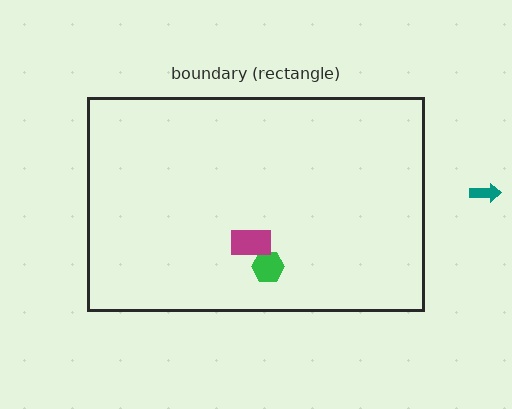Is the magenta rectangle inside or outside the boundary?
Inside.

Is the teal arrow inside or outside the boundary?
Outside.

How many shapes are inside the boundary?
2 inside, 1 outside.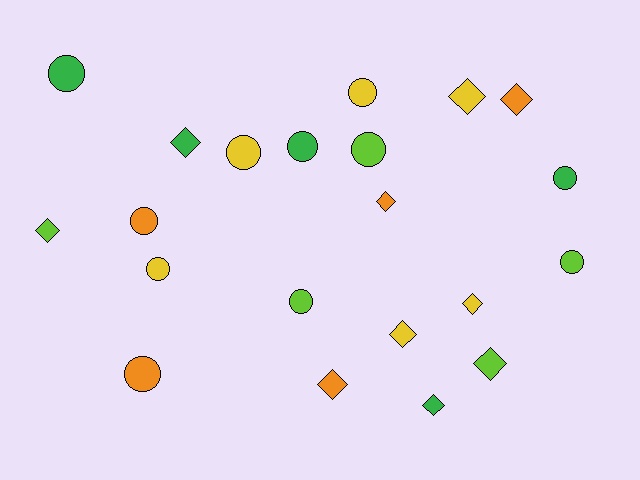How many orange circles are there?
There are 2 orange circles.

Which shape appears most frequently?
Circle, with 11 objects.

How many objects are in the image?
There are 21 objects.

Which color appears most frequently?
Yellow, with 6 objects.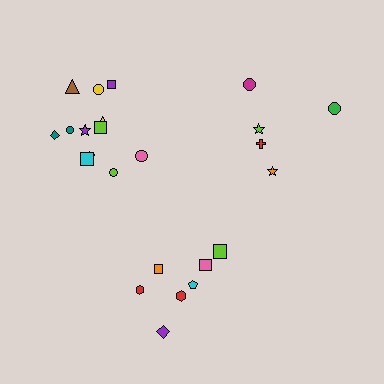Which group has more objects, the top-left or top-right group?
The top-left group.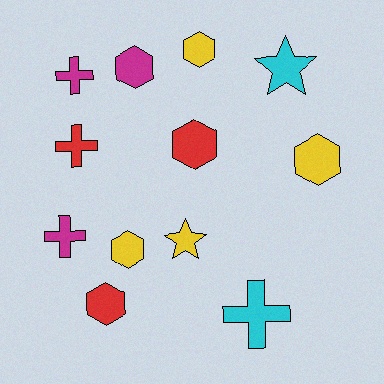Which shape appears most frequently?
Hexagon, with 6 objects.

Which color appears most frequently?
Yellow, with 4 objects.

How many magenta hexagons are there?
There is 1 magenta hexagon.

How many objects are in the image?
There are 12 objects.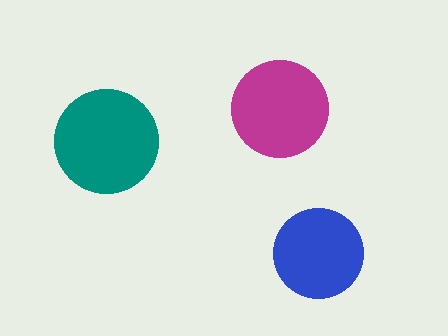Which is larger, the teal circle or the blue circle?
The teal one.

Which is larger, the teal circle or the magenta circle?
The teal one.